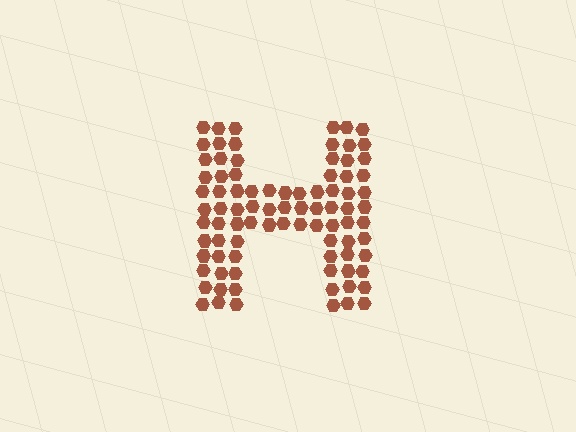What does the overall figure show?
The overall figure shows the letter H.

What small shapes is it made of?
It is made of small hexagons.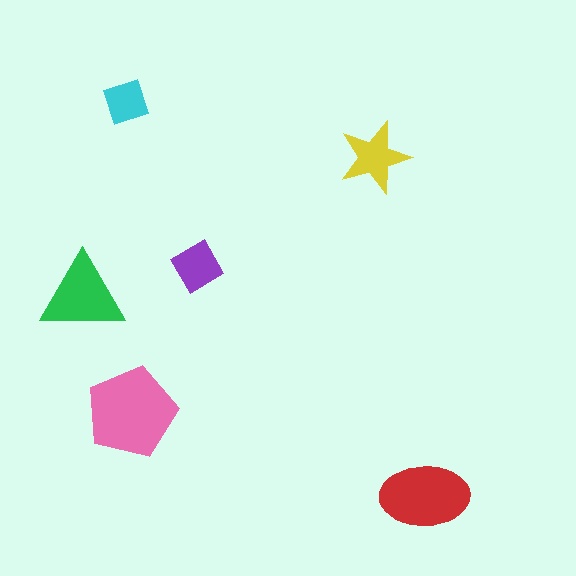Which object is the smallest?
The cyan diamond.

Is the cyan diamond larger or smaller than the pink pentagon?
Smaller.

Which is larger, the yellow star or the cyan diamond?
The yellow star.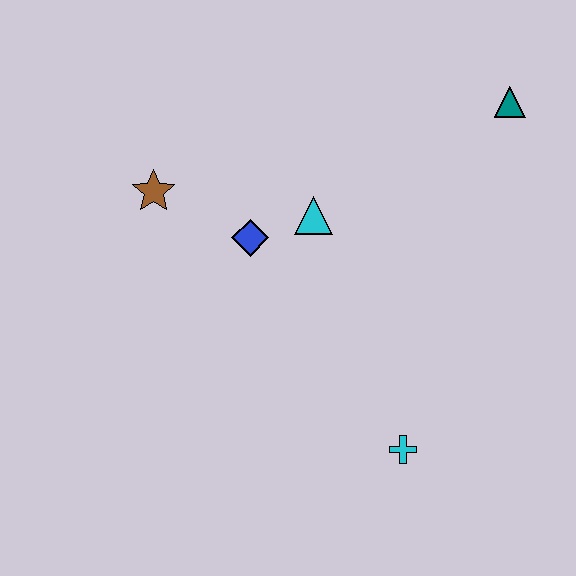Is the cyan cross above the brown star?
No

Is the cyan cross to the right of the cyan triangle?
Yes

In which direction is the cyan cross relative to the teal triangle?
The cyan cross is below the teal triangle.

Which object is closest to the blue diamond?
The cyan triangle is closest to the blue diamond.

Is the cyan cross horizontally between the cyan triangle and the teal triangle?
Yes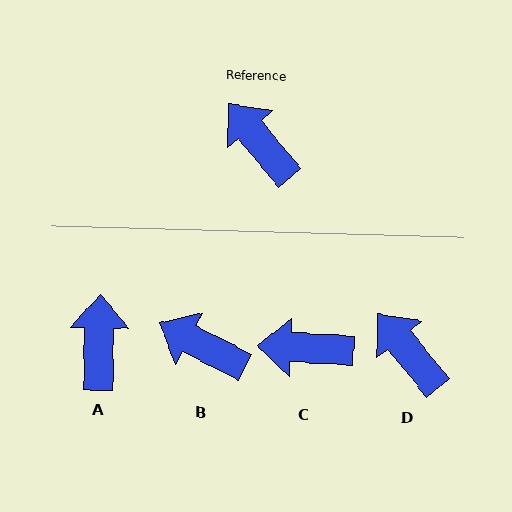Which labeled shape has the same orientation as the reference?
D.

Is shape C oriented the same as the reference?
No, it is off by about 48 degrees.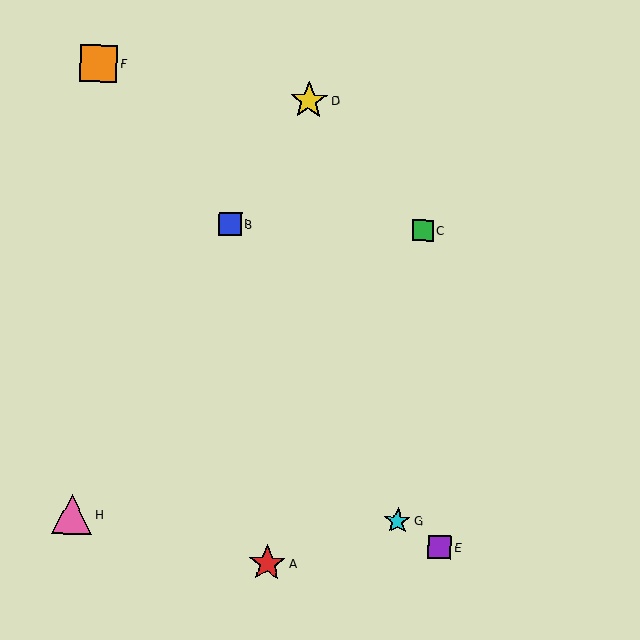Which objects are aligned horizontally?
Objects B, C are aligned horizontally.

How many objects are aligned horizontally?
2 objects (B, C) are aligned horizontally.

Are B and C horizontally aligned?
Yes, both are at y≈224.